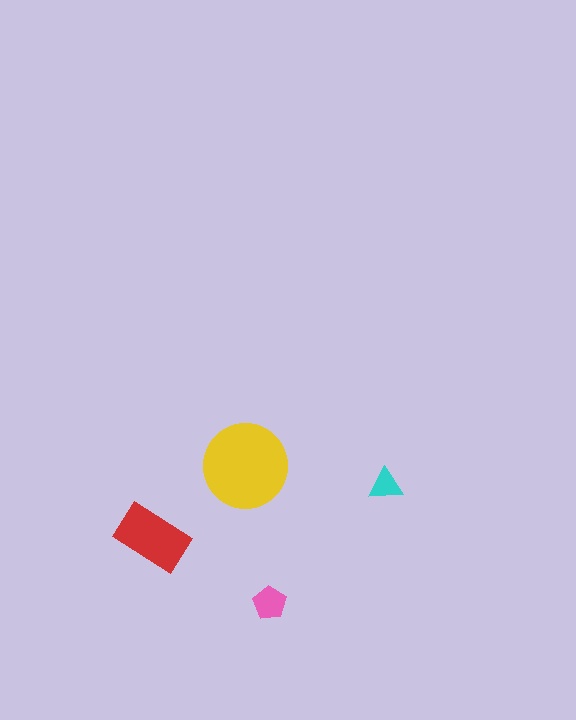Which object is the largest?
The yellow circle.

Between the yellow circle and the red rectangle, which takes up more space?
The yellow circle.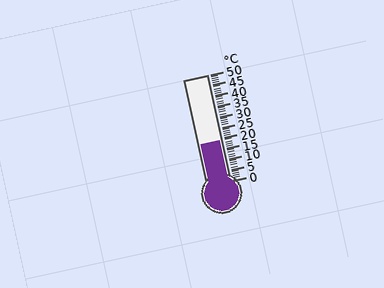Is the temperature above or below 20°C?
The temperature is below 20°C.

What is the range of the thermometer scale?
The thermometer scale ranges from 0°C to 50°C.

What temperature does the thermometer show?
The thermometer shows approximately 19°C.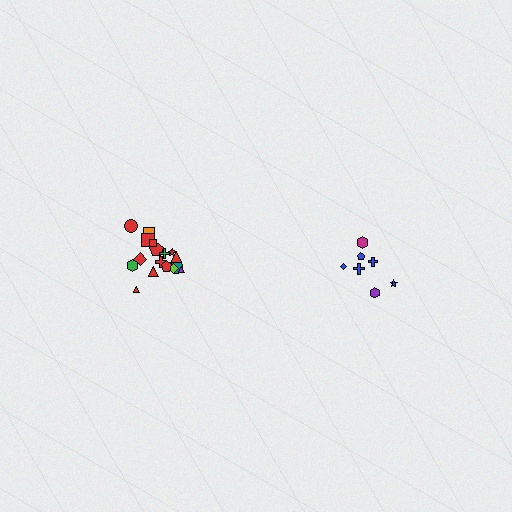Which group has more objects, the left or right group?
The left group.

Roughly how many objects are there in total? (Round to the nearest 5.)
Roughly 25 objects in total.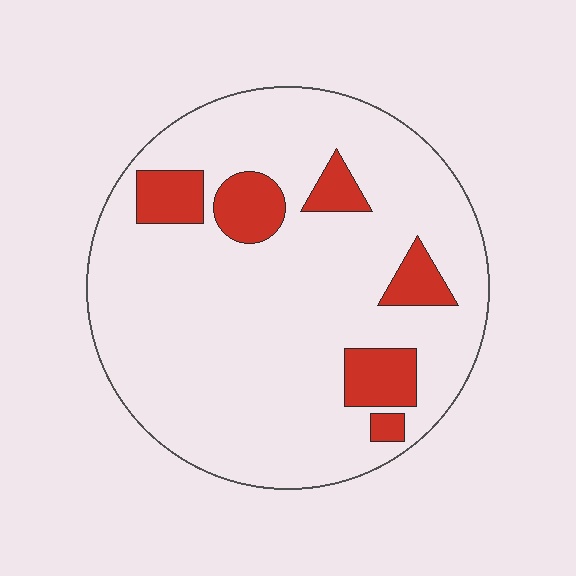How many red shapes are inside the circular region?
6.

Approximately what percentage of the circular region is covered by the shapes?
Approximately 15%.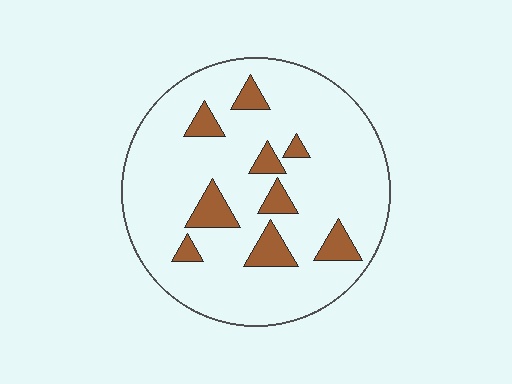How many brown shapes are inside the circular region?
9.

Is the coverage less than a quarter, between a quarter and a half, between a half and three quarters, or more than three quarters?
Less than a quarter.